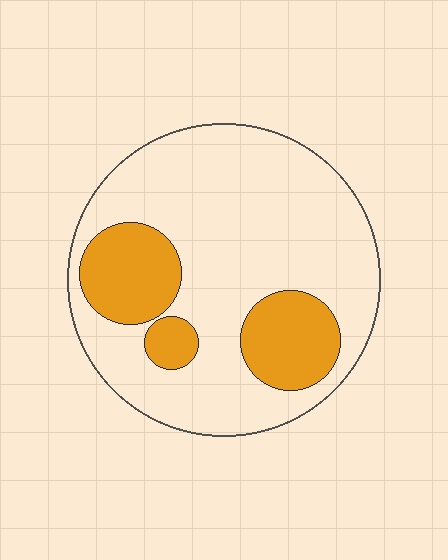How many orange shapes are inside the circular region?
3.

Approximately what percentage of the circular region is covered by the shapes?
Approximately 25%.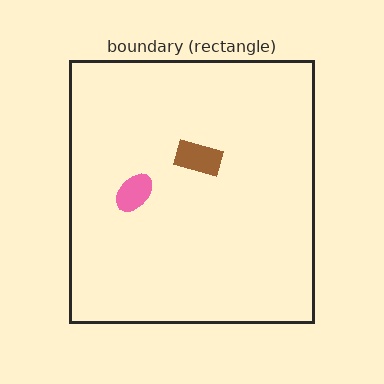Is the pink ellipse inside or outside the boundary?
Inside.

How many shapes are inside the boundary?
2 inside, 0 outside.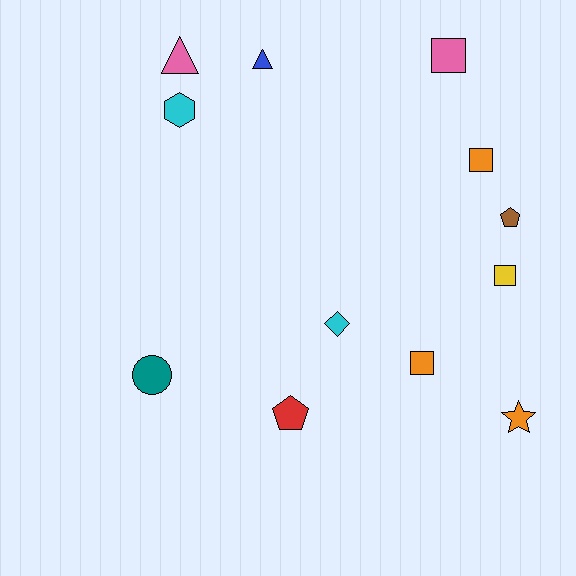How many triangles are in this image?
There are 2 triangles.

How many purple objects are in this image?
There are no purple objects.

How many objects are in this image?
There are 12 objects.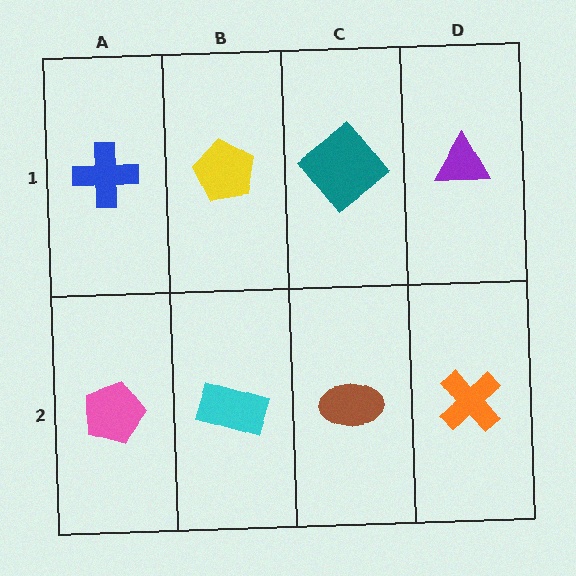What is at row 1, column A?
A blue cross.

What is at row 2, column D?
An orange cross.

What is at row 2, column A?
A pink pentagon.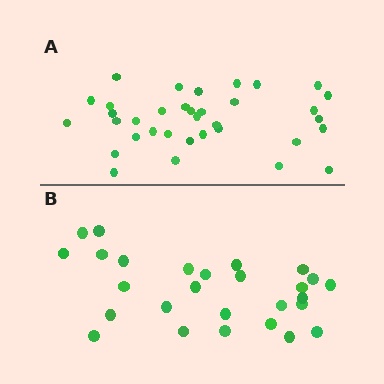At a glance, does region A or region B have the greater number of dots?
Region A (the top region) has more dots.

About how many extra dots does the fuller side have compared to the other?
Region A has roughly 8 or so more dots than region B.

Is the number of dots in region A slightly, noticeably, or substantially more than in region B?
Region A has noticeably more, but not dramatically so. The ratio is roughly 1.3 to 1.